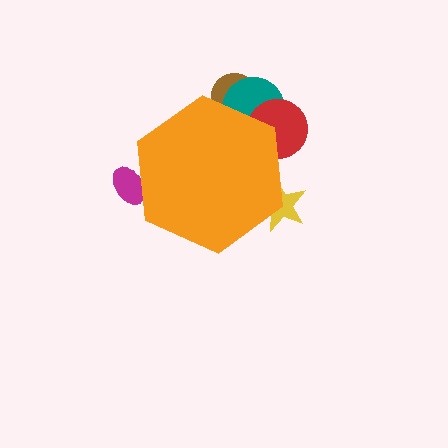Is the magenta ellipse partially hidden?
Yes, the magenta ellipse is partially hidden behind the orange hexagon.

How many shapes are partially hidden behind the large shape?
5 shapes are partially hidden.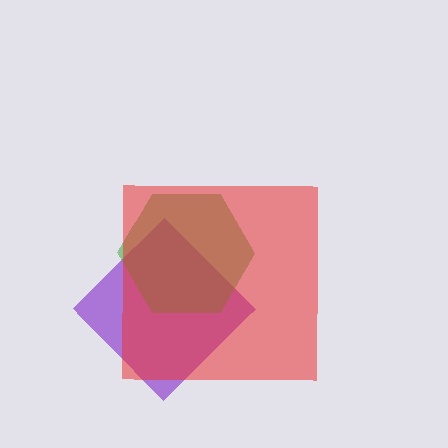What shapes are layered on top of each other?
The layered shapes are: a purple diamond, a green hexagon, a red square.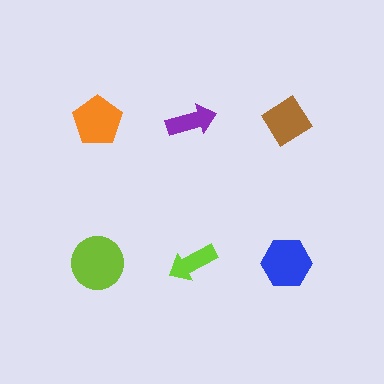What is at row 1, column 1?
An orange pentagon.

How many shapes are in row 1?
3 shapes.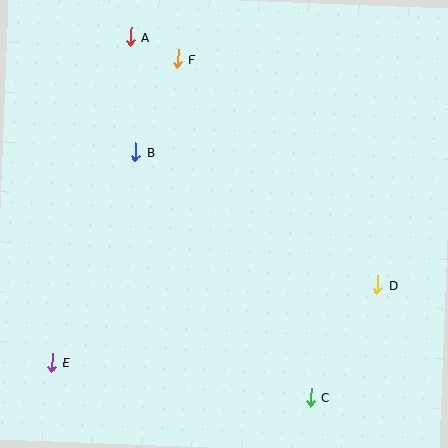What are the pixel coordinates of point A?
Point A is at (131, 37).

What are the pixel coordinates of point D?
Point D is at (378, 285).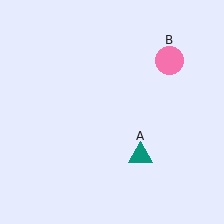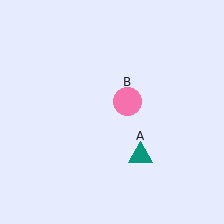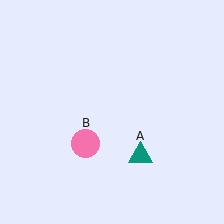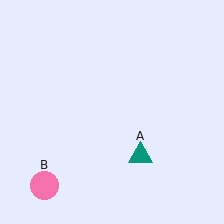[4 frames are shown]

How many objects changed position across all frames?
1 object changed position: pink circle (object B).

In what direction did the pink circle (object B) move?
The pink circle (object B) moved down and to the left.